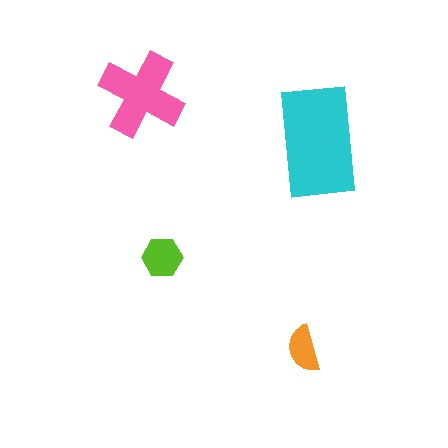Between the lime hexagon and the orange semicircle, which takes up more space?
The lime hexagon.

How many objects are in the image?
There are 4 objects in the image.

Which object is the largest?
The cyan rectangle.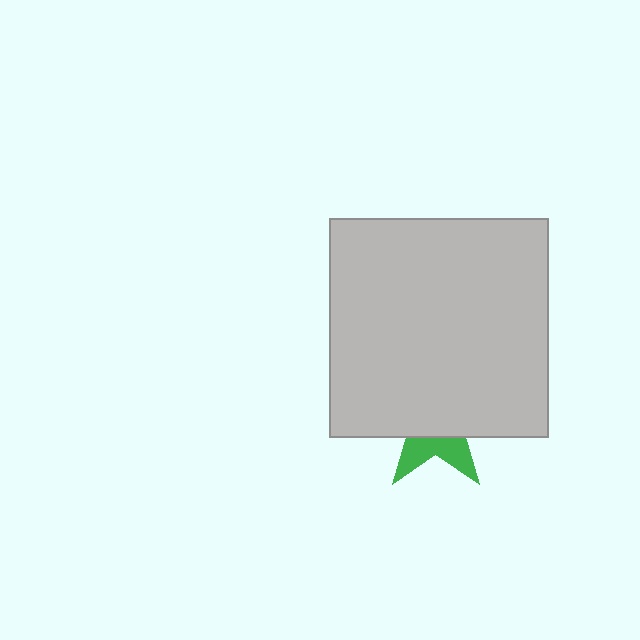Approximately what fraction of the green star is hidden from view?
Roughly 67% of the green star is hidden behind the light gray square.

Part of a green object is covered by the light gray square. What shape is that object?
It is a star.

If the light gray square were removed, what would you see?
You would see the complete green star.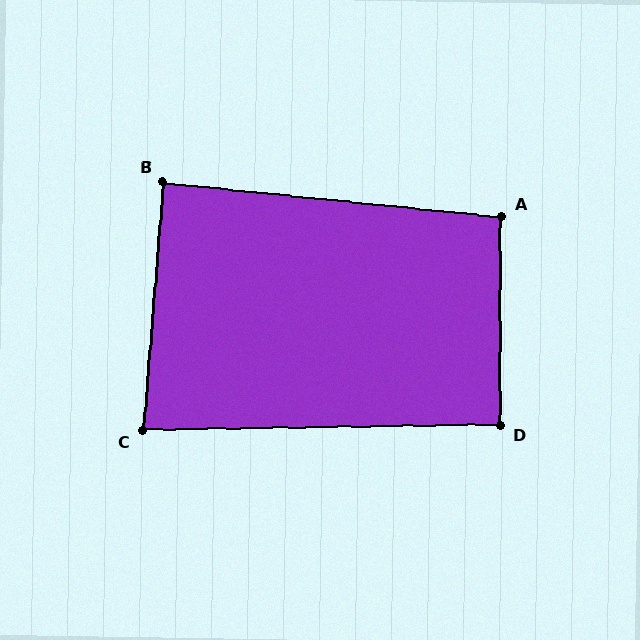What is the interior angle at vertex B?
Approximately 89 degrees (approximately right).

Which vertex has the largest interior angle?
A, at approximately 95 degrees.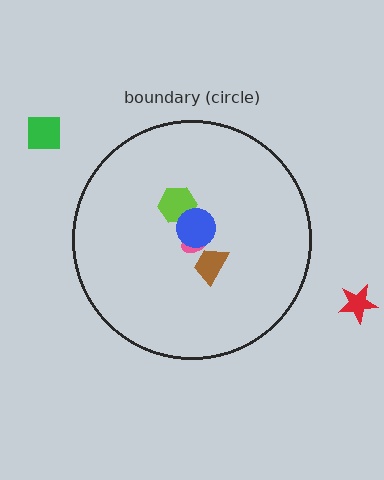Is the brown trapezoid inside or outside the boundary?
Inside.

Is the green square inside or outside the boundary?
Outside.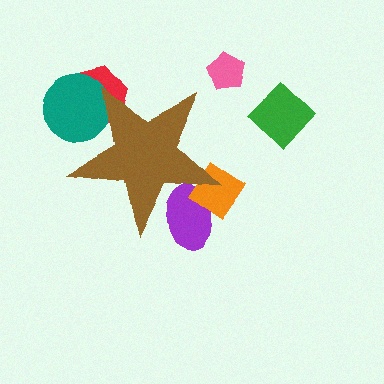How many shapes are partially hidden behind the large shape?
4 shapes are partially hidden.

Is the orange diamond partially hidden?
Yes, the orange diamond is partially hidden behind the brown star.